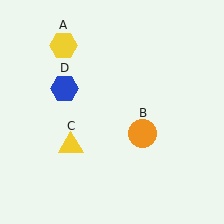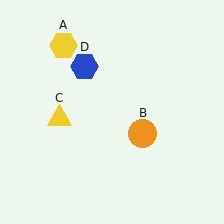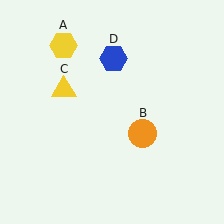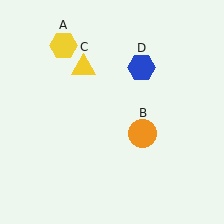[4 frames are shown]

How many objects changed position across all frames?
2 objects changed position: yellow triangle (object C), blue hexagon (object D).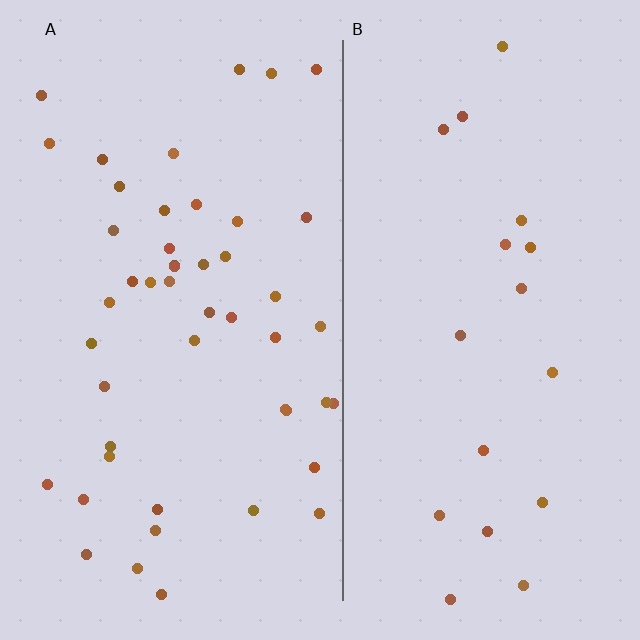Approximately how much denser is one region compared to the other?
Approximately 2.6× — region A over region B.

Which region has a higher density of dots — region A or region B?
A (the left).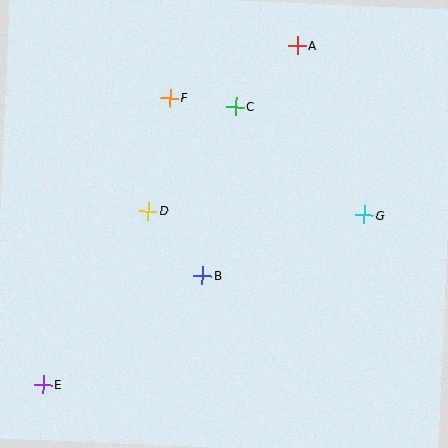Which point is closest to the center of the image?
Point B at (203, 275) is closest to the center.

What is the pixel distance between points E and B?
The distance between E and B is 194 pixels.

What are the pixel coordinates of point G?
Point G is at (364, 215).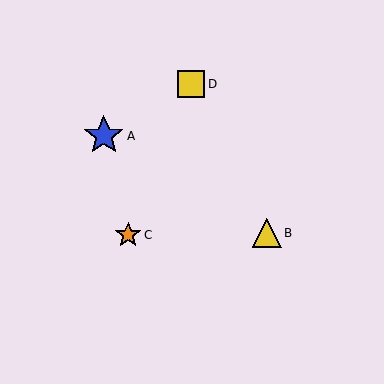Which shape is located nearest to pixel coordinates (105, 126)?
The blue star (labeled A) at (104, 136) is nearest to that location.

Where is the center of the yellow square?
The center of the yellow square is at (191, 84).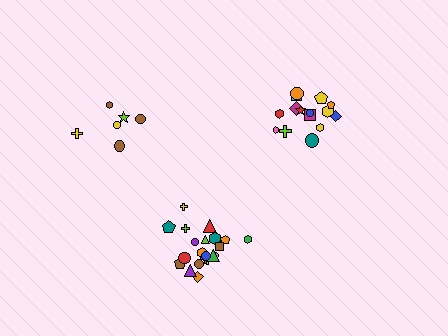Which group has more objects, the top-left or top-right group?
The top-right group.